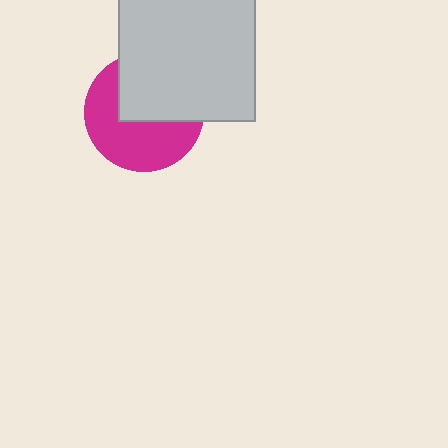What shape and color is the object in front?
The object in front is a light gray square.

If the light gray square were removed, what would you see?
You would see the complete magenta circle.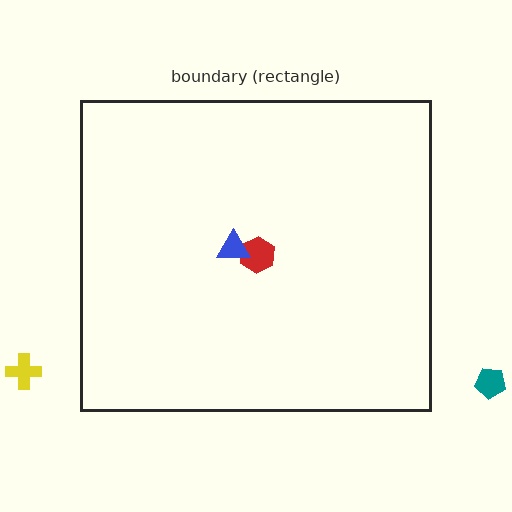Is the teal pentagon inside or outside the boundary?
Outside.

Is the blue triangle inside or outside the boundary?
Inside.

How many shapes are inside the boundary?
2 inside, 2 outside.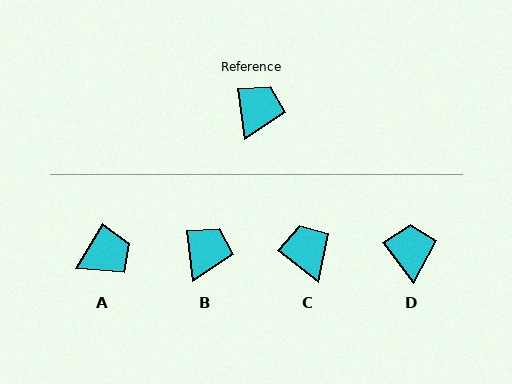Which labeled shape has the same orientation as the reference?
B.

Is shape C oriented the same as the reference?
No, it is off by about 45 degrees.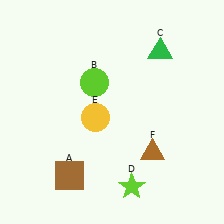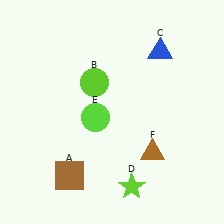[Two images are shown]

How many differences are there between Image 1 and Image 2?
There are 2 differences between the two images.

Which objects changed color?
C changed from green to blue. E changed from yellow to lime.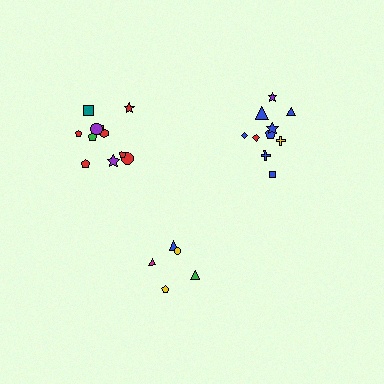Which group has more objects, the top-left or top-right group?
The top-left group.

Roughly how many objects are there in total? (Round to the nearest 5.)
Roughly 25 objects in total.